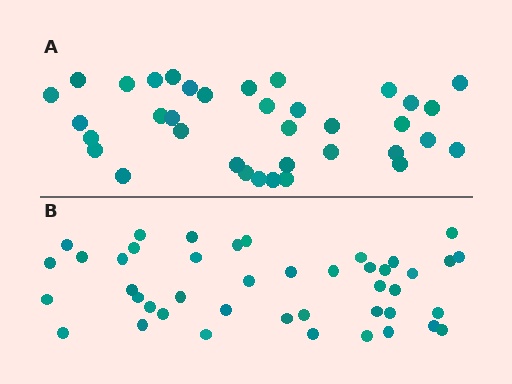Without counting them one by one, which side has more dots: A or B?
Region B (the bottom region) has more dots.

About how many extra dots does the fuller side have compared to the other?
Region B has roughly 8 or so more dots than region A.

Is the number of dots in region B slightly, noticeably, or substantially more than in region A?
Region B has only slightly more — the two regions are fairly close. The ratio is roughly 1.2 to 1.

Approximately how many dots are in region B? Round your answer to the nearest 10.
About 40 dots. (The exact count is 43, which rounds to 40.)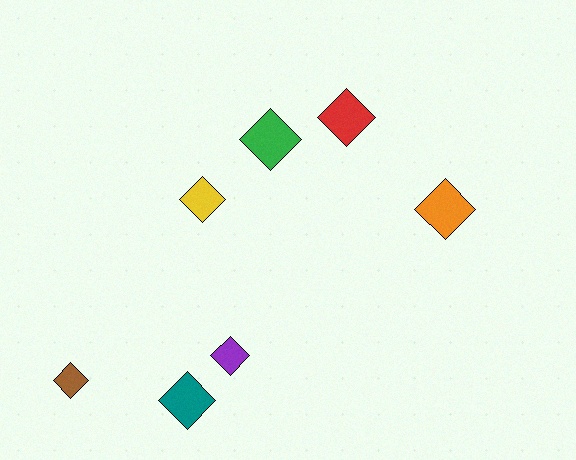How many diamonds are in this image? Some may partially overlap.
There are 7 diamonds.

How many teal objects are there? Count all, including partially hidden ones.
There is 1 teal object.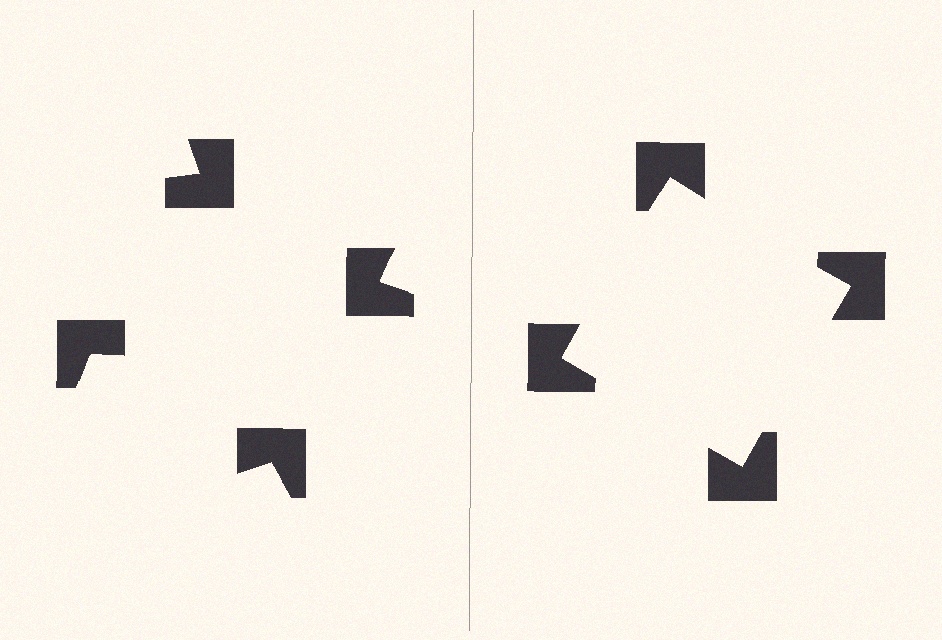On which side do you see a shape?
An illusory square appears on the right side. On the left side the wedge cuts are rotated, so no coherent shape forms.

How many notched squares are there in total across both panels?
8 — 4 on each side.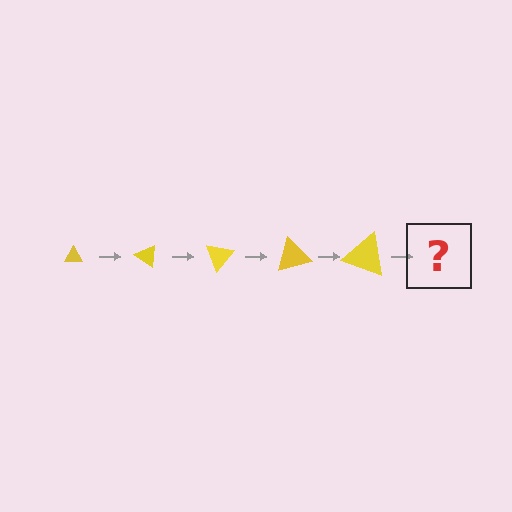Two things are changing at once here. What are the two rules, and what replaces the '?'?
The two rules are that the triangle grows larger each step and it rotates 35 degrees each step. The '?' should be a triangle, larger than the previous one and rotated 175 degrees from the start.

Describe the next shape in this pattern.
It should be a triangle, larger than the previous one and rotated 175 degrees from the start.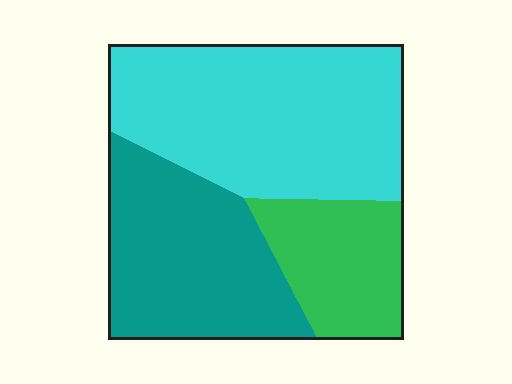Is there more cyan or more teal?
Cyan.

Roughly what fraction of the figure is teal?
Teal takes up about one third (1/3) of the figure.